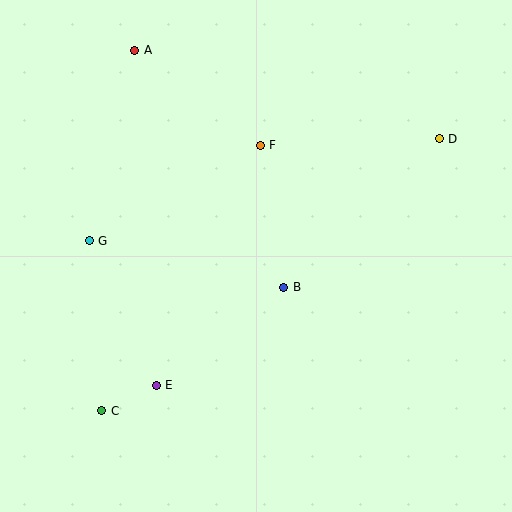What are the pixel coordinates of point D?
Point D is at (439, 139).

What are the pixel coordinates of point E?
Point E is at (156, 385).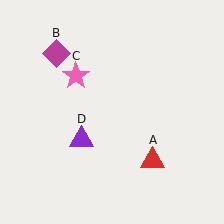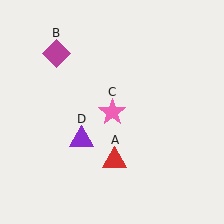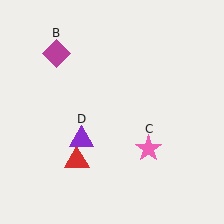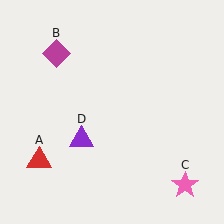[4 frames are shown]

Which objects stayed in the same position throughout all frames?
Magenta diamond (object B) and purple triangle (object D) remained stationary.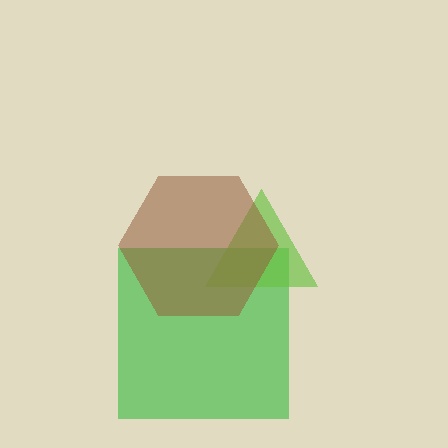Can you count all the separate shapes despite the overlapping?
Yes, there are 3 separate shapes.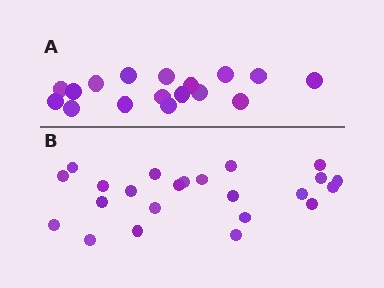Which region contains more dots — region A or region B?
Region B (the bottom region) has more dots.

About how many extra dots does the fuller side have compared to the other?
Region B has about 6 more dots than region A.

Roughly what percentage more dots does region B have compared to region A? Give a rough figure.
About 35% more.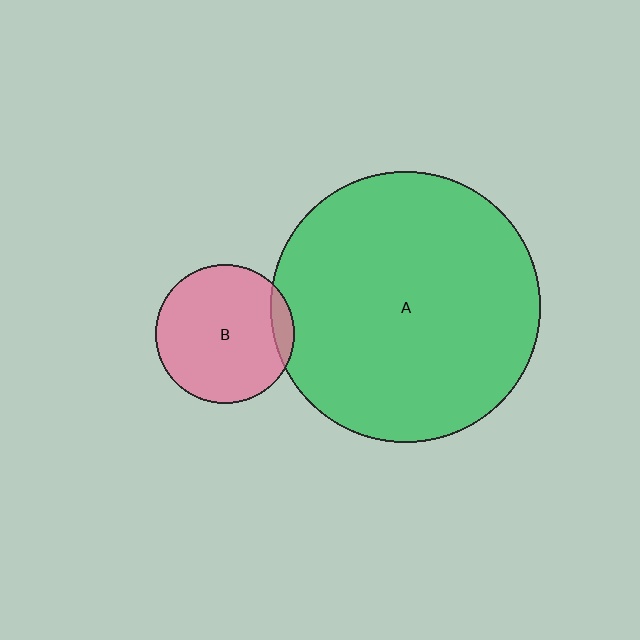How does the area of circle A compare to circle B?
Approximately 3.8 times.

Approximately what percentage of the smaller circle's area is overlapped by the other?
Approximately 10%.